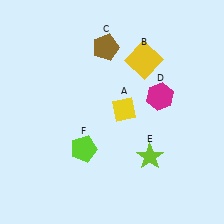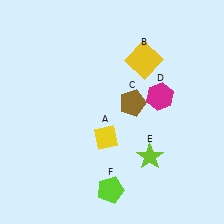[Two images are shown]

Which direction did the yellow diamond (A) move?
The yellow diamond (A) moved down.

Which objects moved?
The objects that moved are: the yellow diamond (A), the brown pentagon (C), the lime pentagon (F).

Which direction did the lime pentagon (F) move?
The lime pentagon (F) moved down.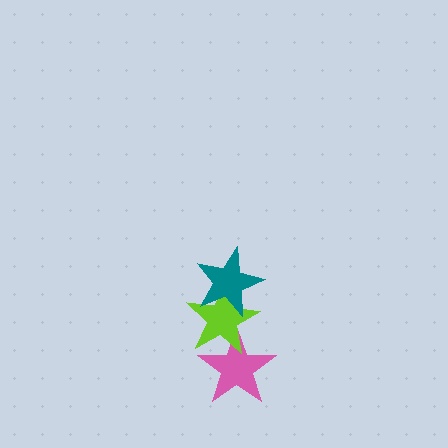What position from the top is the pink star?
The pink star is 3rd from the top.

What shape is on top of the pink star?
The lime star is on top of the pink star.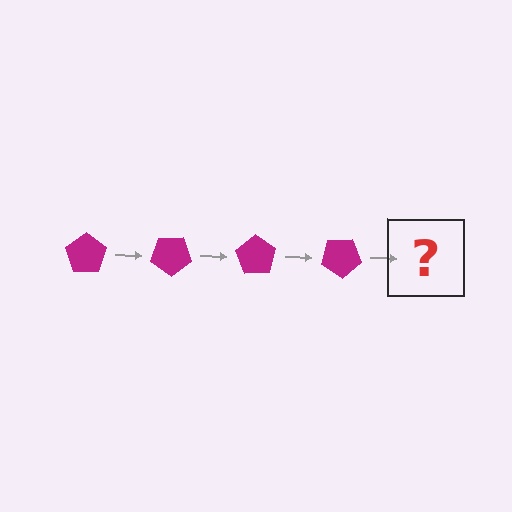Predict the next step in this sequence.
The next step is a magenta pentagon rotated 140 degrees.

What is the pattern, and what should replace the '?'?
The pattern is that the pentagon rotates 35 degrees each step. The '?' should be a magenta pentagon rotated 140 degrees.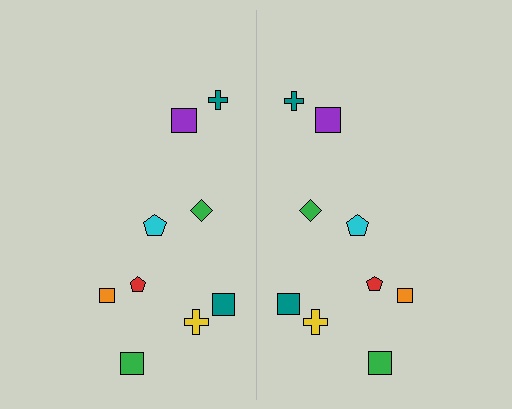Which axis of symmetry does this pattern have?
The pattern has a vertical axis of symmetry running through the center of the image.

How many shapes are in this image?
There are 18 shapes in this image.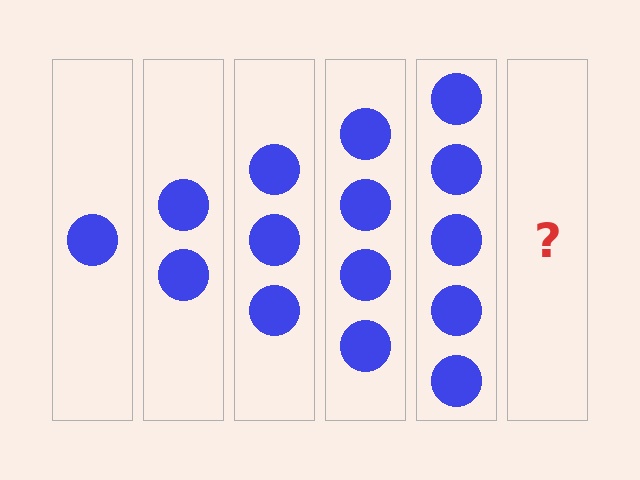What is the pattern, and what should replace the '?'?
The pattern is that each step adds one more circle. The '?' should be 6 circles.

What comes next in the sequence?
The next element should be 6 circles.